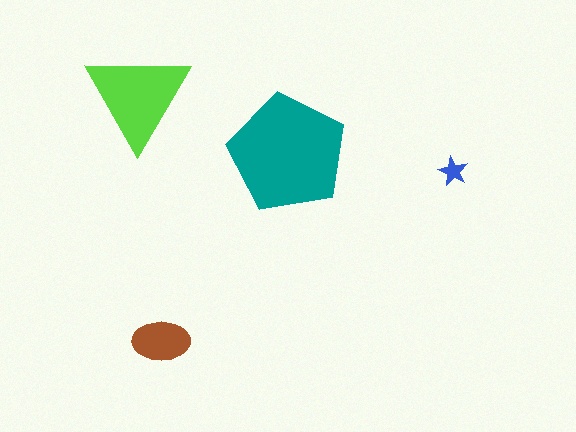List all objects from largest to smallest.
The teal pentagon, the lime triangle, the brown ellipse, the blue star.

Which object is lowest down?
The brown ellipse is bottommost.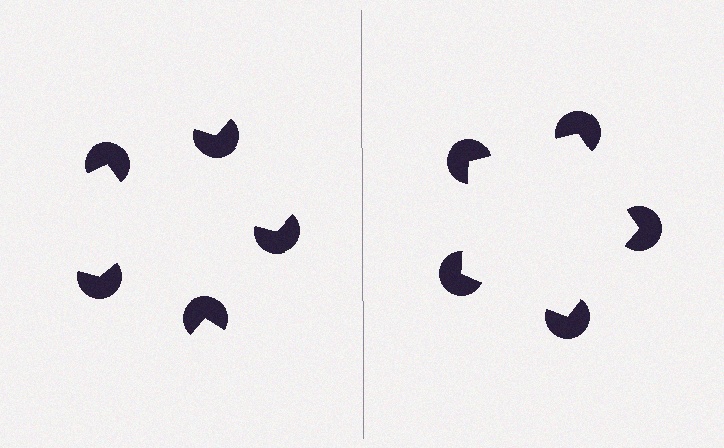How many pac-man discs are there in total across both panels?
10 — 5 on each side.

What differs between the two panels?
The pac-man discs are positioned identically on both sides; only the wedge orientations differ. On the right they align to a pentagon; on the left they are misaligned.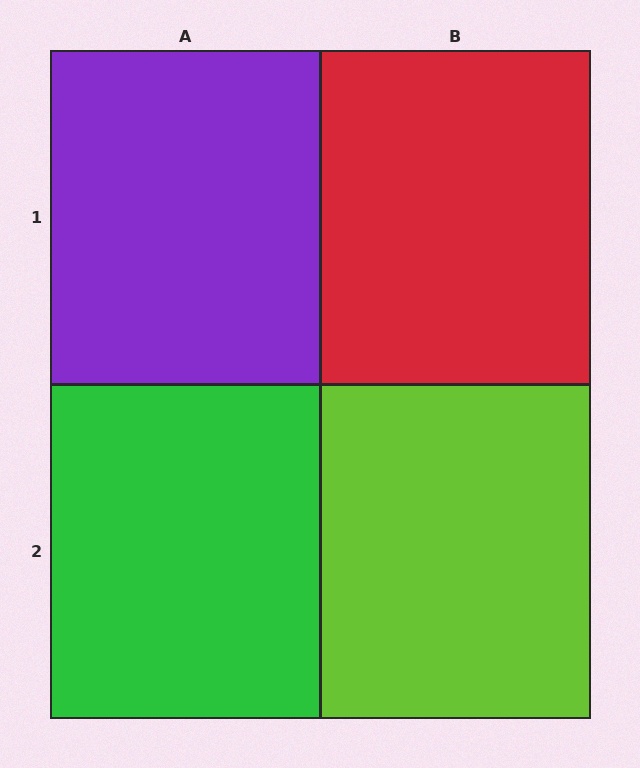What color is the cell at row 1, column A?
Purple.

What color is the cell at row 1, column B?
Red.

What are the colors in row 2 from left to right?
Green, lime.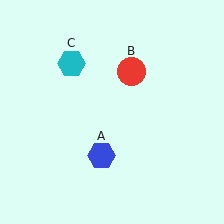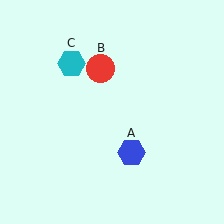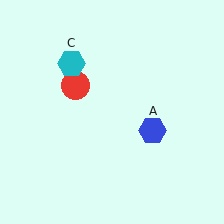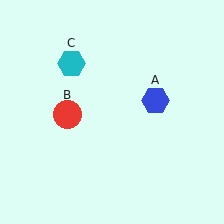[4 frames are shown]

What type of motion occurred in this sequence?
The blue hexagon (object A), red circle (object B) rotated counterclockwise around the center of the scene.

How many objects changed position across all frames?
2 objects changed position: blue hexagon (object A), red circle (object B).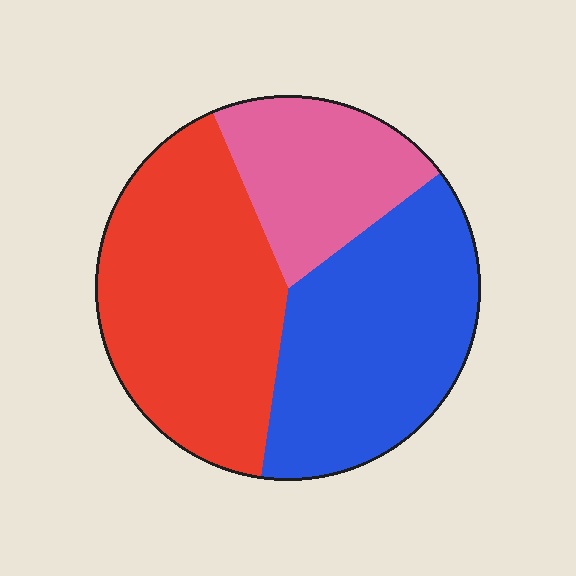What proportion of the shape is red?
Red takes up about two fifths (2/5) of the shape.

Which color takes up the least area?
Pink, at roughly 20%.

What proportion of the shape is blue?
Blue covers roughly 35% of the shape.